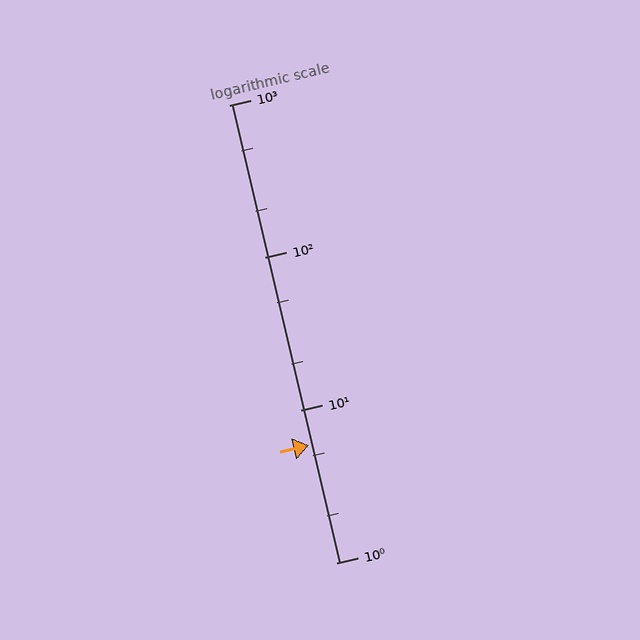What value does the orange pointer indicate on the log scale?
The pointer indicates approximately 5.9.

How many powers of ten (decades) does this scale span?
The scale spans 3 decades, from 1 to 1000.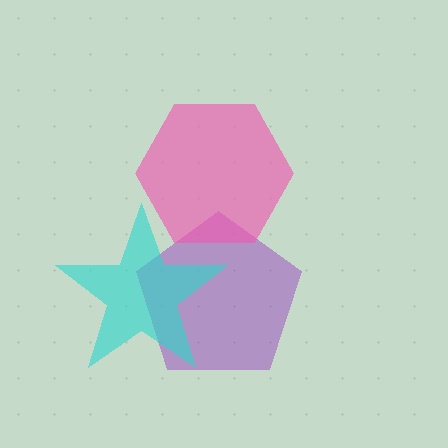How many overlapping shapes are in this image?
There are 3 overlapping shapes in the image.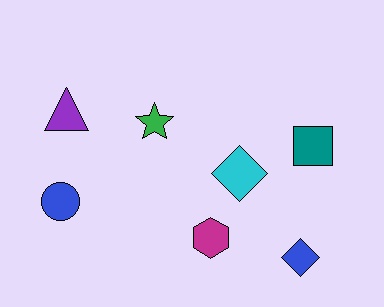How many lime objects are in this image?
There are no lime objects.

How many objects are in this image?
There are 7 objects.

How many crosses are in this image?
There are no crosses.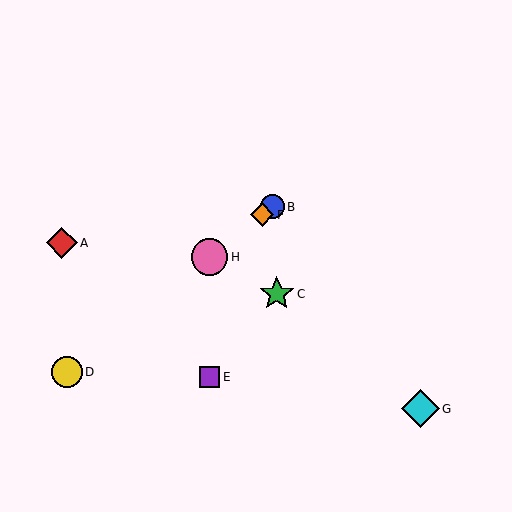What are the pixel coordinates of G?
Object G is at (420, 409).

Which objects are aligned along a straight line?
Objects B, D, F, H are aligned along a straight line.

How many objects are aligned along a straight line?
4 objects (B, D, F, H) are aligned along a straight line.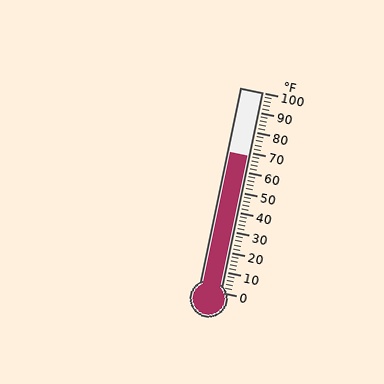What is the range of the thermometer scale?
The thermometer scale ranges from 0°F to 100°F.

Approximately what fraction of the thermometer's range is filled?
The thermometer is filled to approximately 70% of its range.